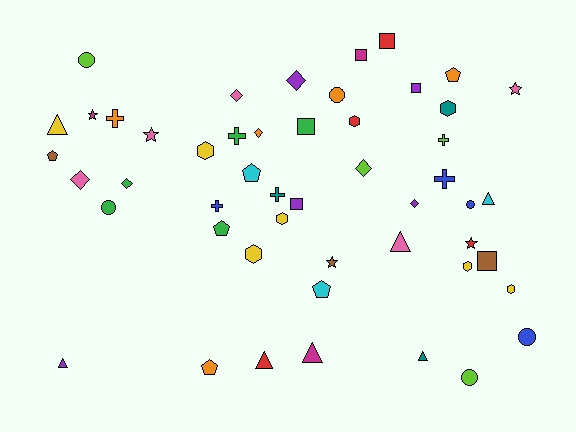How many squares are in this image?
There are 6 squares.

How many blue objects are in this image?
There are 4 blue objects.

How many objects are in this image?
There are 50 objects.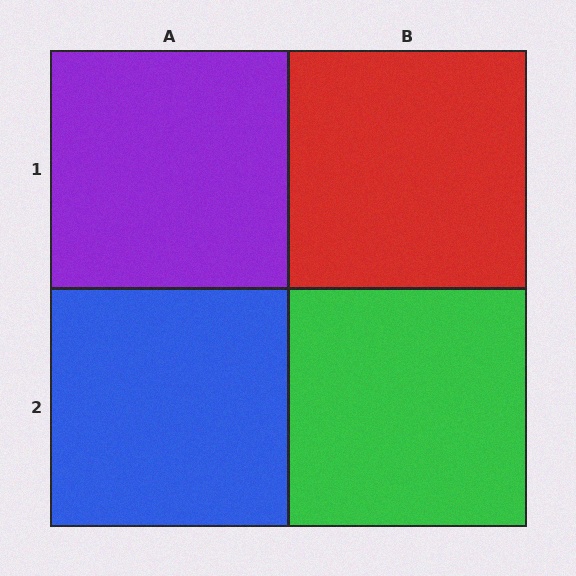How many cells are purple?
1 cell is purple.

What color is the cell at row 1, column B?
Red.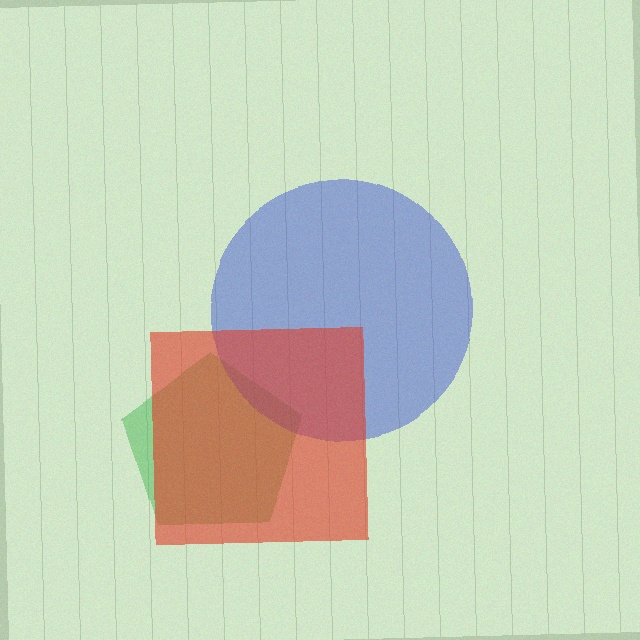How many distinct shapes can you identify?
There are 3 distinct shapes: a green pentagon, a blue circle, a red square.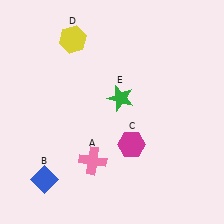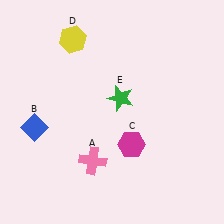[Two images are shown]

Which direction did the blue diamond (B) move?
The blue diamond (B) moved up.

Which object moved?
The blue diamond (B) moved up.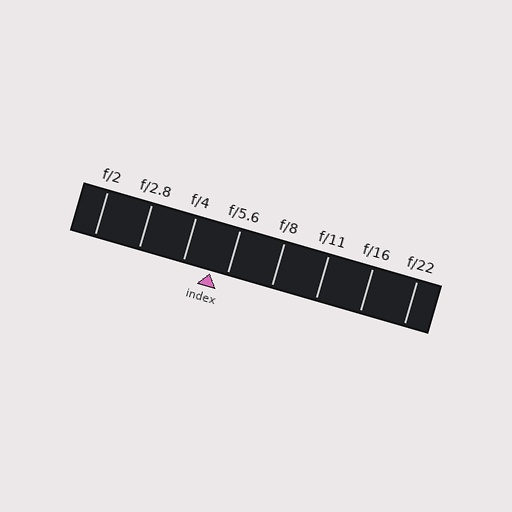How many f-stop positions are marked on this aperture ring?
There are 8 f-stop positions marked.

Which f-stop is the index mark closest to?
The index mark is closest to f/5.6.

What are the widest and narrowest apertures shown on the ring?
The widest aperture shown is f/2 and the narrowest is f/22.